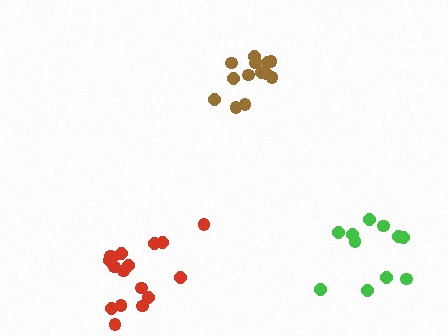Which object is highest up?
The brown cluster is topmost.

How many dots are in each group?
Group 1: 17 dots, Group 2: 11 dots, Group 3: 13 dots (41 total).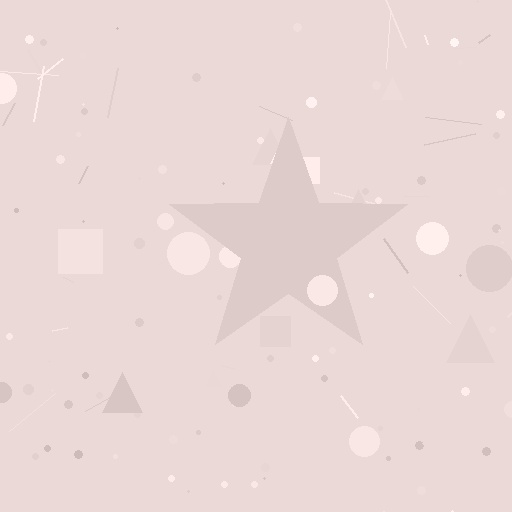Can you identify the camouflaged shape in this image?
The camouflaged shape is a star.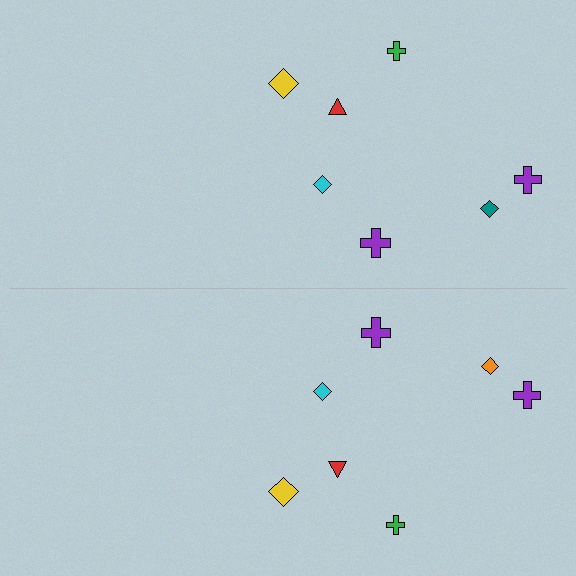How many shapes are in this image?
There are 14 shapes in this image.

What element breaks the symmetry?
The orange diamond on the bottom side breaks the symmetry — its mirror counterpart is teal.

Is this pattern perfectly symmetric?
No, the pattern is not perfectly symmetric. The orange diamond on the bottom side breaks the symmetry — its mirror counterpart is teal.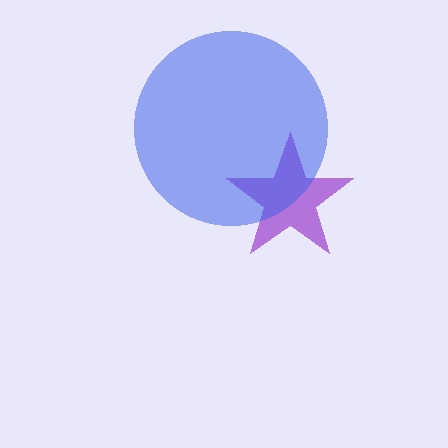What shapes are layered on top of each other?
The layered shapes are: a purple star, a blue circle.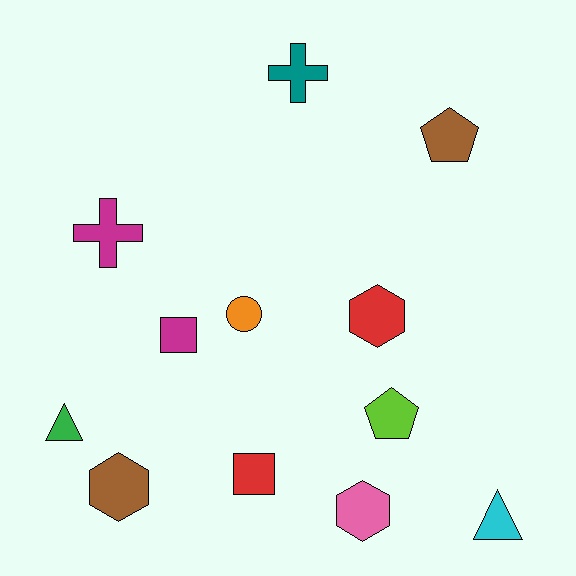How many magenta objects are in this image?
There are 2 magenta objects.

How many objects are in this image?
There are 12 objects.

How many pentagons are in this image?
There are 2 pentagons.